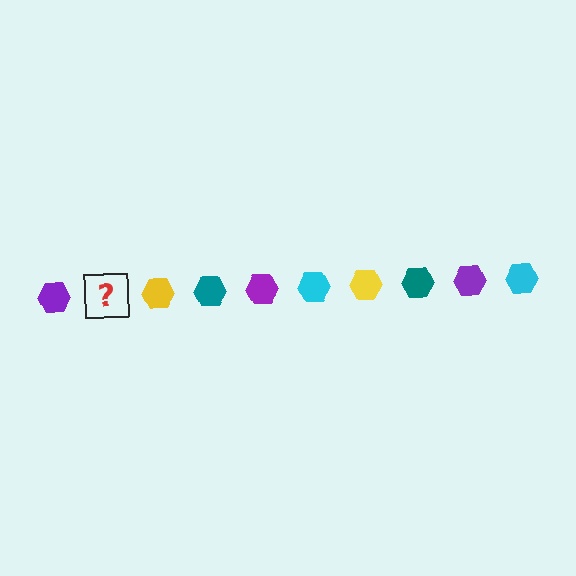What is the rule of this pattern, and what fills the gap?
The rule is that the pattern cycles through purple, cyan, yellow, teal hexagons. The gap should be filled with a cyan hexagon.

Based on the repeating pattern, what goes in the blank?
The blank should be a cyan hexagon.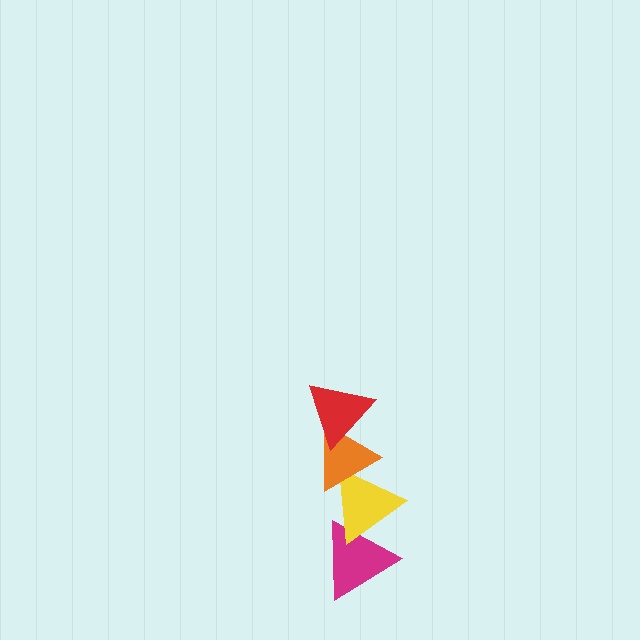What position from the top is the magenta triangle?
The magenta triangle is 4th from the top.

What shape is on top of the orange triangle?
The red triangle is on top of the orange triangle.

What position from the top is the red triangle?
The red triangle is 1st from the top.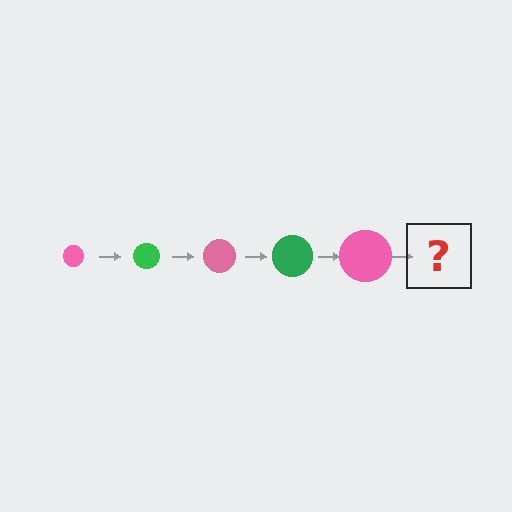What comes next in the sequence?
The next element should be a green circle, larger than the previous one.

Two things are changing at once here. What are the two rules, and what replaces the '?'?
The two rules are that the circle grows larger each step and the color cycles through pink and green. The '?' should be a green circle, larger than the previous one.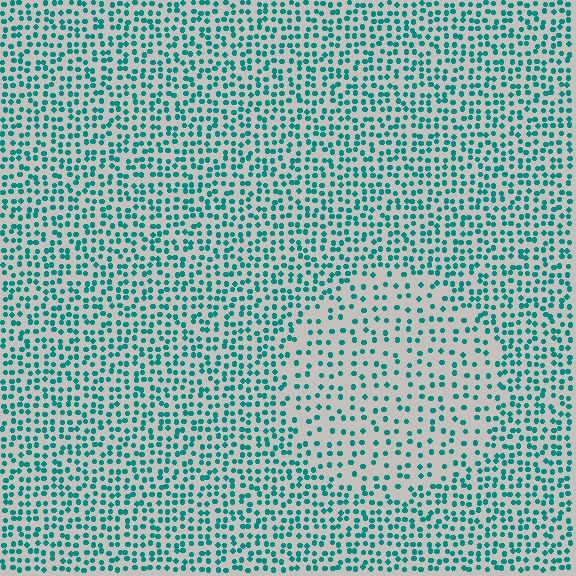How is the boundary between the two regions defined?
The boundary is defined by a change in element density (approximately 1.9x ratio). All elements are the same color, size, and shape.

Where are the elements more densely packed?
The elements are more densely packed outside the circle boundary.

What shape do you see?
I see a circle.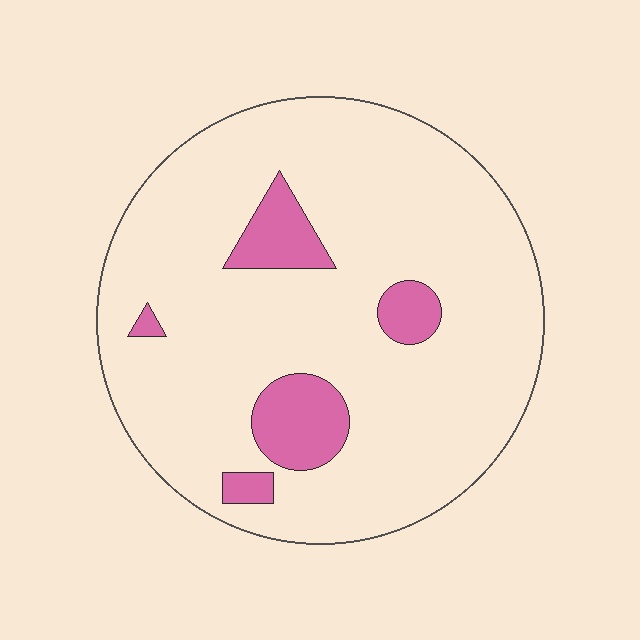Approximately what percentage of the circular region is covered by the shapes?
Approximately 10%.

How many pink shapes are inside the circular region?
5.